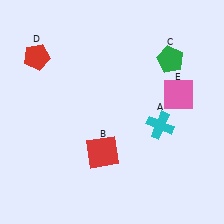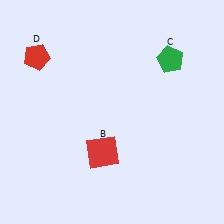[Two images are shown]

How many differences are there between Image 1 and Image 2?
There are 2 differences between the two images.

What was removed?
The pink square (E), the cyan cross (A) were removed in Image 2.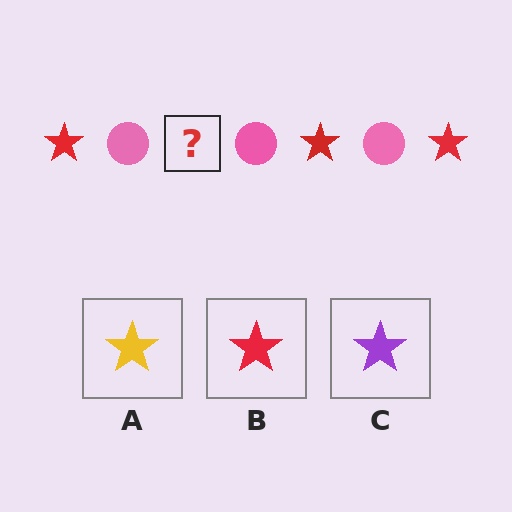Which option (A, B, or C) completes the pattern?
B.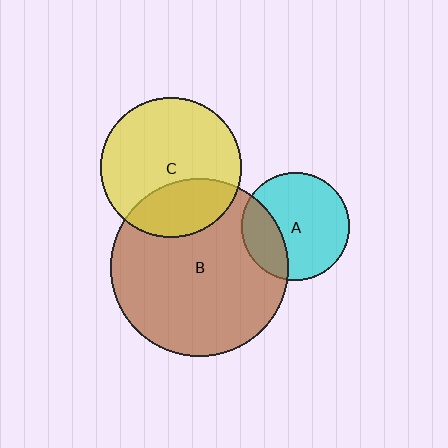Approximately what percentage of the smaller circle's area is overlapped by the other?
Approximately 25%.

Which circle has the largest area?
Circle B (brown).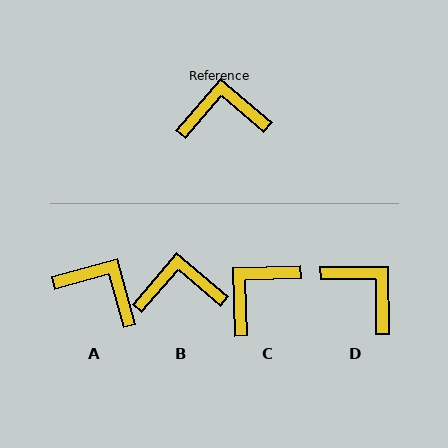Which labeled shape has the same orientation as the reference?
B.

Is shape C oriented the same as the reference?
No, it is off by about 43 degrees.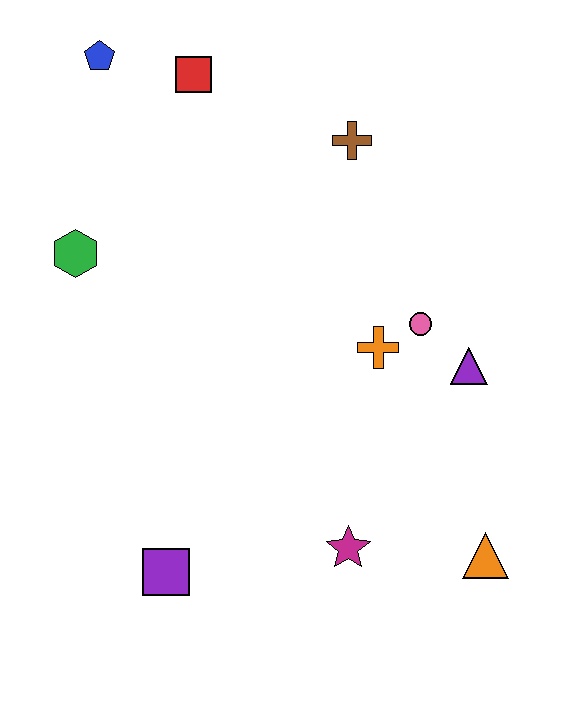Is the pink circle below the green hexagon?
Yes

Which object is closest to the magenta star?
The orange triangle is closest to the magenta star.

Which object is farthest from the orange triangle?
The blue pentagon is farthest from the orange triangle.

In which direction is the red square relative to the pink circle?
The red square is above the pink circle.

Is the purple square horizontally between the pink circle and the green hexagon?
Yes